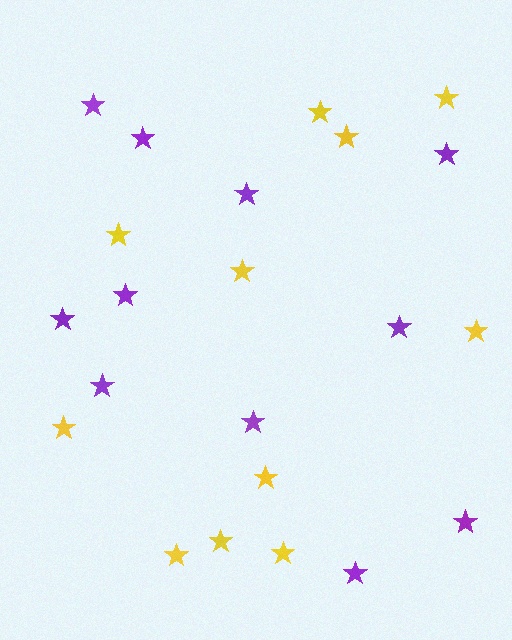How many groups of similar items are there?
There are 2 groups: one group of purple stars (11) and one group of yellow stars (11).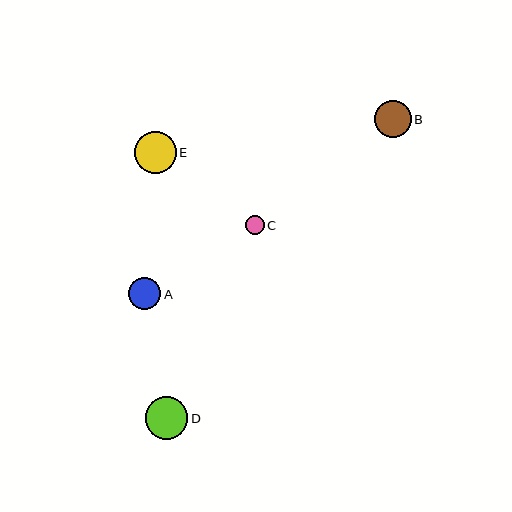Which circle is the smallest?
Circle C is the smallest with a size of approximately 19 pixels.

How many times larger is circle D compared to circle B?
Circle D is approximately 1.1 times the size of circle B.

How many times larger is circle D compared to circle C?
Circle D is approximately 2.3 times the size of circle C.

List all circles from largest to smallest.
From largest to smallest: D, E, B, A, C.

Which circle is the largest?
Circle D is the largest with a size of approximately 42 pixels.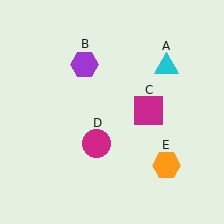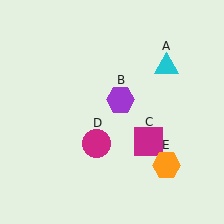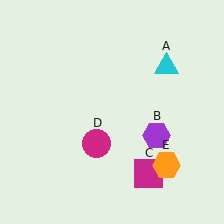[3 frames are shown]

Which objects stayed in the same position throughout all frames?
Cyan triangle (object A) and magenta circle (object D) and orange hexagon (object E) remained stationary.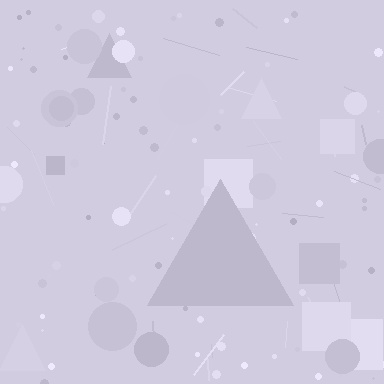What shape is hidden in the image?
A triangle is hidden in the image.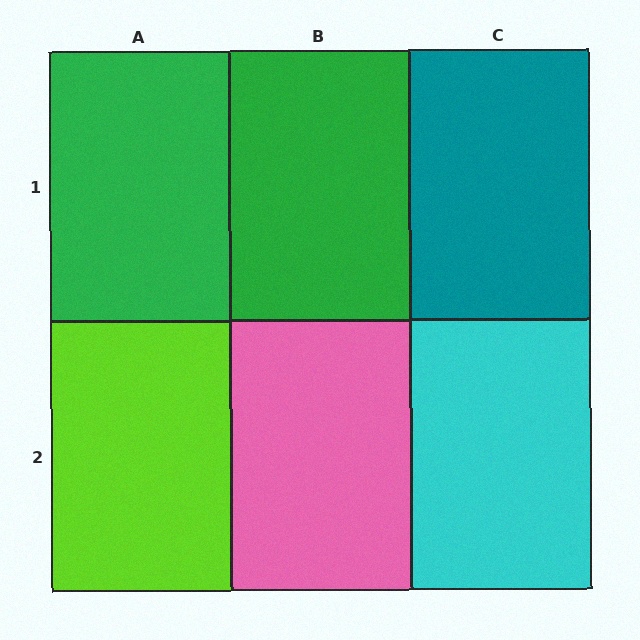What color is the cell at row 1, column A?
Green.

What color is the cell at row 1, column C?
Teal.